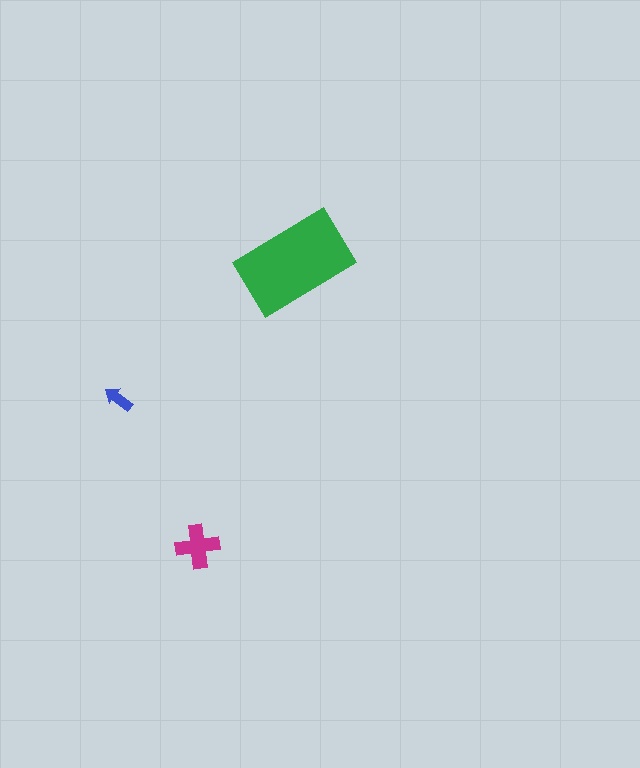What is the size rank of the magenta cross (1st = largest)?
2nd.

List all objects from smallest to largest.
The blue arrow, the magenta cross, the green rectangle.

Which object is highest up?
The green rectangle is topmost.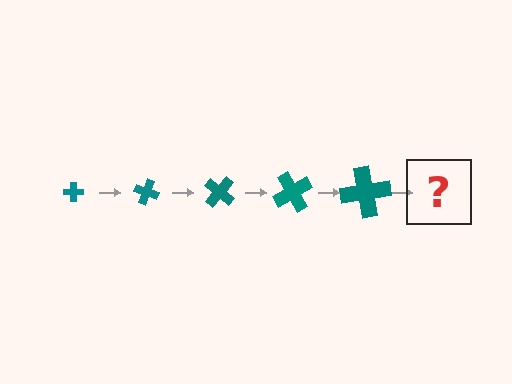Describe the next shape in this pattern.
It should be a cross, larger than the previous one and rotated 100 degrees from the start.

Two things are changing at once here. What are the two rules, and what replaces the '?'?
The two rules are that the cross grows larger each step and it rotates 20 degrees each step. The '?' should be a cross, larger than the previous one and rotated 100 degrees from the start.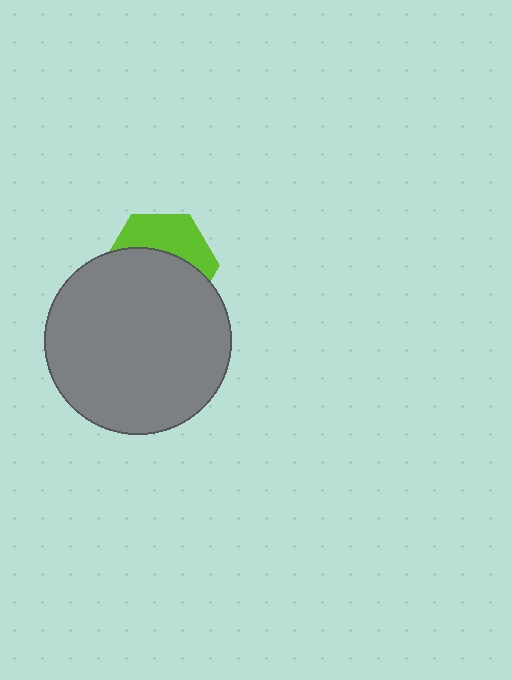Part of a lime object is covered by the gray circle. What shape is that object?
It is a hexagon.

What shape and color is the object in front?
The object in front is a gray circle.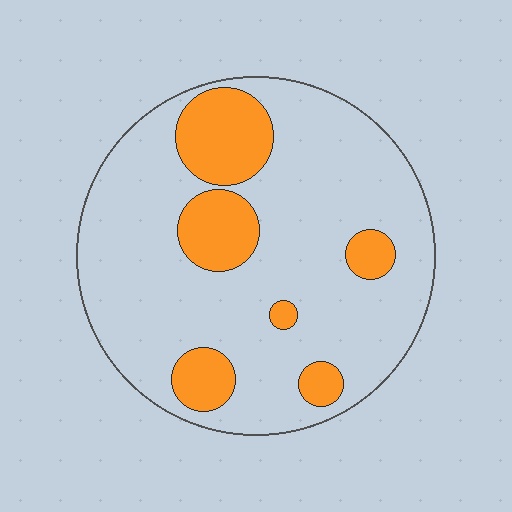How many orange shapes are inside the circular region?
6.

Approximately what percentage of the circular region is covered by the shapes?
Approximately 20%.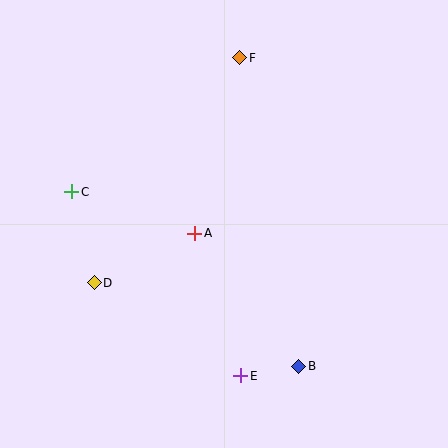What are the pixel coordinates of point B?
Point B is at (299, 366).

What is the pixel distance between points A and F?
The distance between A and F is 181 pixels.